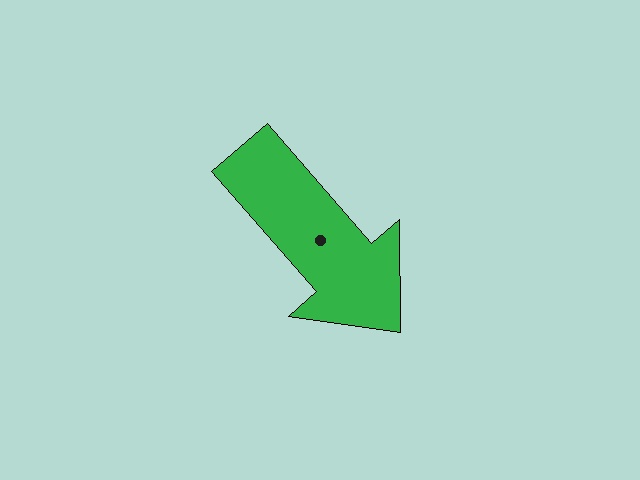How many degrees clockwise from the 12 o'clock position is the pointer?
Approximately 139 degrees.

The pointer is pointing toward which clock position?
Roughly 5 o'clock.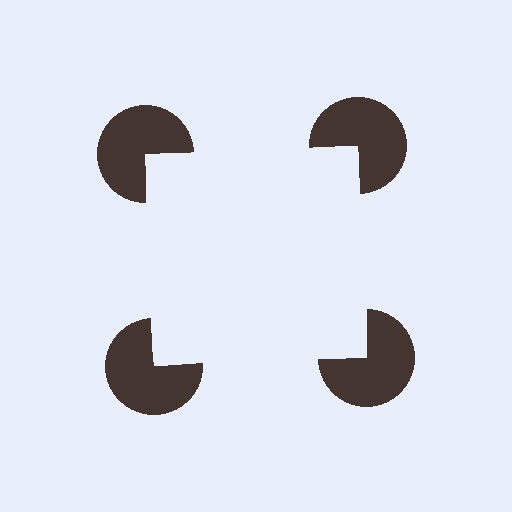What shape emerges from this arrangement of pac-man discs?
An illusory square — its edges are inferred from the aligned wedge cuts in the pac-man discs, not physically drawn.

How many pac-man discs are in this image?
There are 4 — one at each vertex of the illusory square.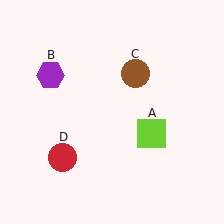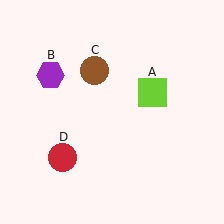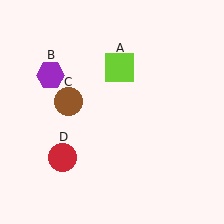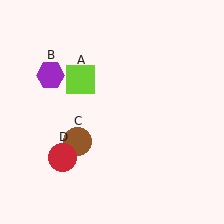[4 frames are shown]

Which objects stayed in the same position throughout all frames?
Purple hexagon (object B) and red circle (object D) remained stationary.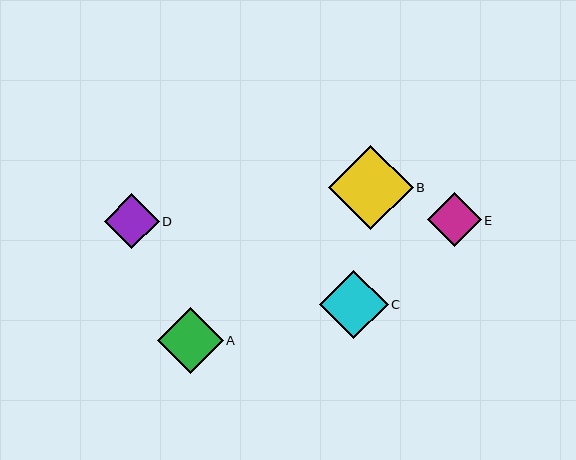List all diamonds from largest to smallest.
From largest to smallest: B, C, A, D, E.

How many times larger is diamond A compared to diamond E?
Diamond A is approximately 1.2 times the size of diamond E.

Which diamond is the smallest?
Diamond E is the smallest with a size of approximately 54 pixels.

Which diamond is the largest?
Diamond B is the largest with a size of approximately 84 pixels.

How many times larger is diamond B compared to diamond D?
Diamond B is approximately 1.5 times the size of diamond D.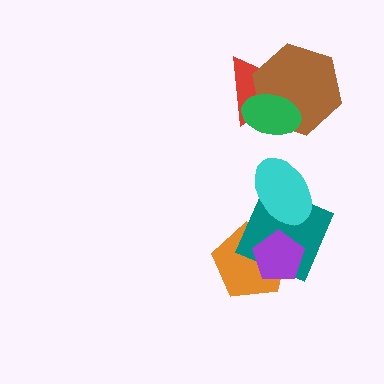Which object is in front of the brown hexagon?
The green ellipse is in front of the brown hexagon.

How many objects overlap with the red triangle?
2 objects overlap with the red triangle.